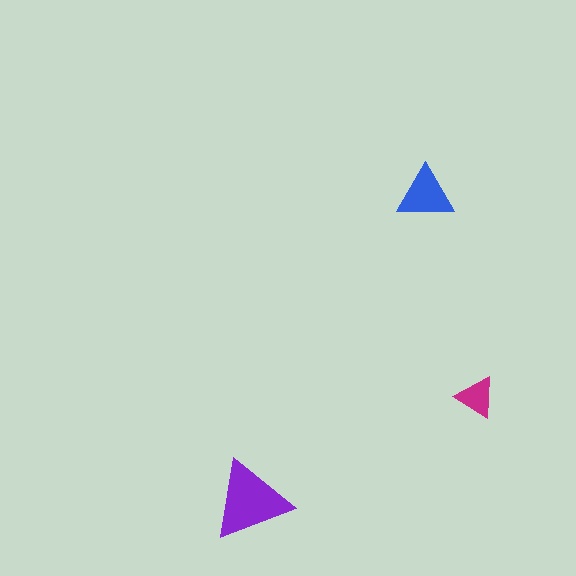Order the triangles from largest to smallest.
the purple one, the blue one, the magenta one.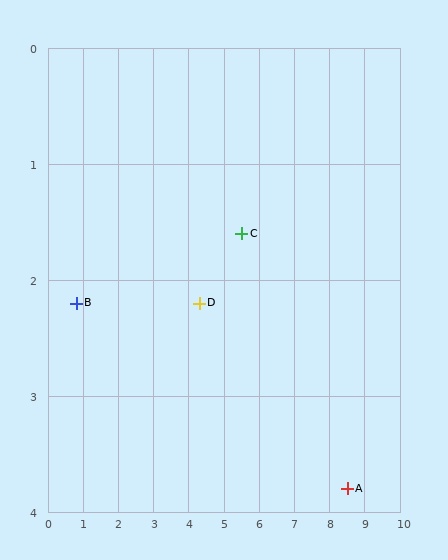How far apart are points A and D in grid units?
Points A and D are about 4.5 grid units apart.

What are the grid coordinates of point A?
Point A is at approximately (8.5, 3.8).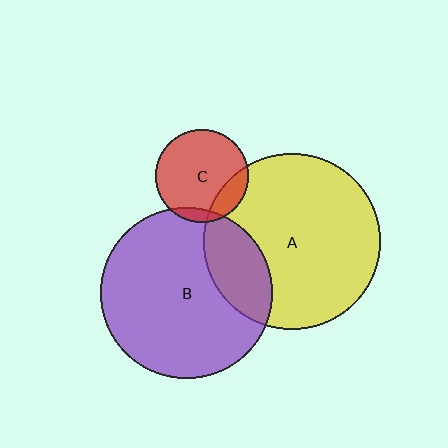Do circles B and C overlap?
Yes.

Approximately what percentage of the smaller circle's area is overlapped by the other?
Approximately 10%.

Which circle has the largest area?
Circle A (yellow).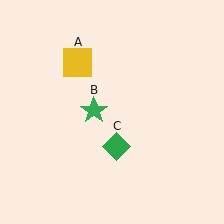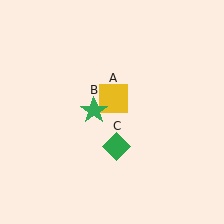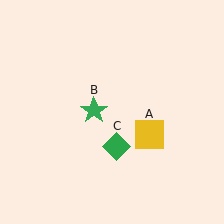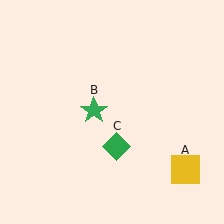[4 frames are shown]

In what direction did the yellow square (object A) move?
The yellow square (object A) moved down and to the right.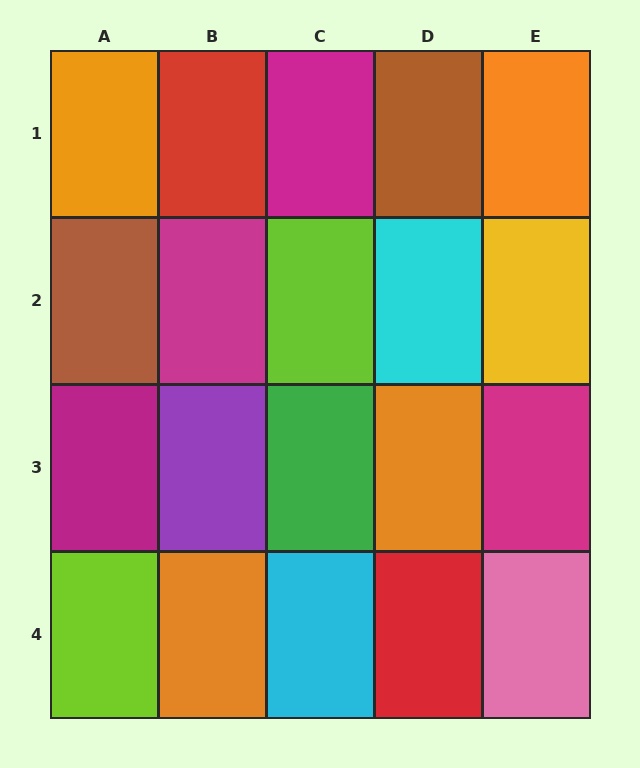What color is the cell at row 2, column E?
Yellow.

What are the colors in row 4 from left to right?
Lime, orange, cyan, red, pink.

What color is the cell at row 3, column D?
Orange.